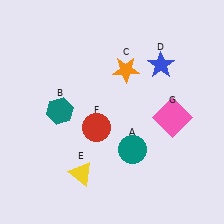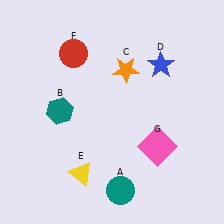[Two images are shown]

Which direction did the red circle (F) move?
The red circle (F) moved up.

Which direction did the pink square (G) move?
The pink square (G) moved down.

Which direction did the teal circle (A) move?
The teal circle (A) moved down.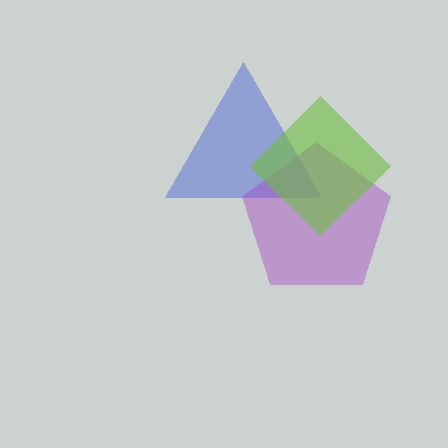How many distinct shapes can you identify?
There are 3 distinct shapes: a blue triangle, a purple pentagon, a lime diamond.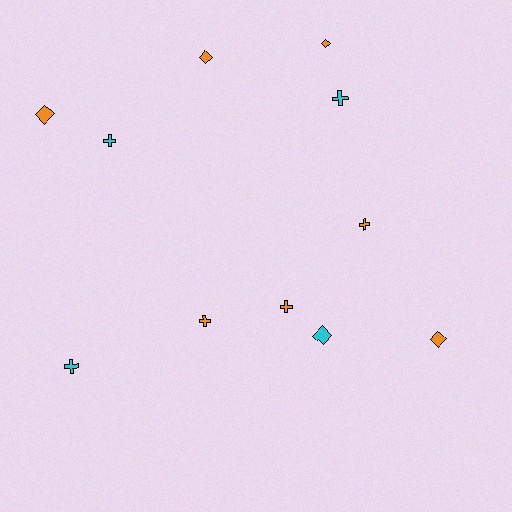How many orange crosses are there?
There are 3 orange crosses.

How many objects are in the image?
There are 11 objects.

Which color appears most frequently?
Orange, with 7 objects.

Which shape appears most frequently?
Cross, with 6 objects.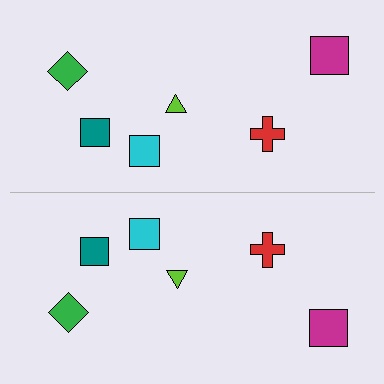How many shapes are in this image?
There are 12 shapes in this image.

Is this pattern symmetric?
Yes, this pattern has bilateral (reflection) symmetry.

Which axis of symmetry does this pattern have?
The pattern has a horizontal axis of symmetry running through the center of the image.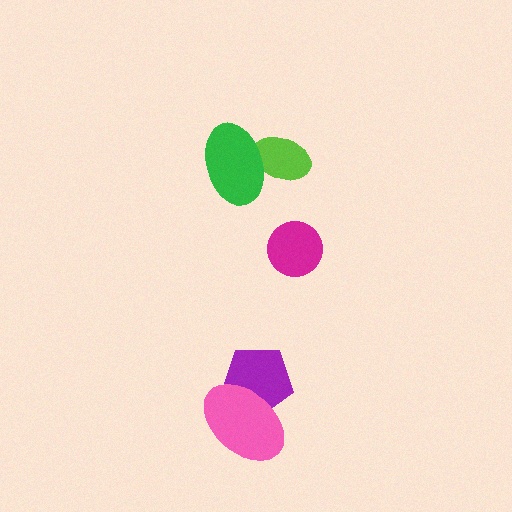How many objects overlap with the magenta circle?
0 objects overlap with the magenta circle.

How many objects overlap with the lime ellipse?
1 object overlaps with the lime ellipse.